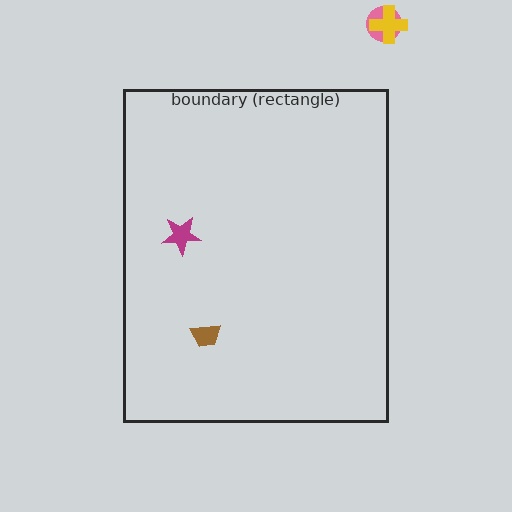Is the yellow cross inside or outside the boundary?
Outside.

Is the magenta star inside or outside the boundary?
Inside.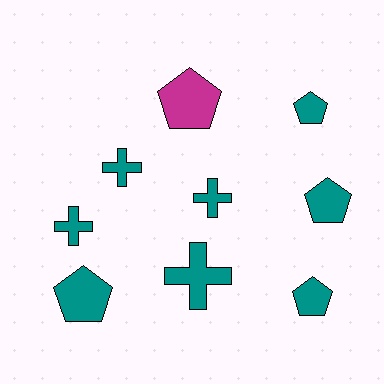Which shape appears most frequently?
Pentagon, with 5 objects.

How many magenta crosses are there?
There are no magenta crosses.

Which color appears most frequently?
Teal, with 8 objects.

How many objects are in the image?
There are 9 objects.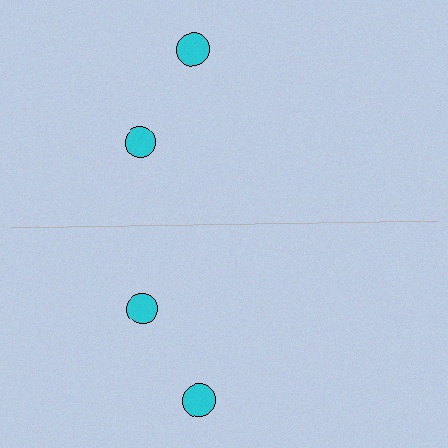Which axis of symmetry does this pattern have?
The pattern has a horizontal axis of symmetry running through the center of the image.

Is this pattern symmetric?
Yes, this pattern has bilateral (reflection) symmetry.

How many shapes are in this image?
There are 4 shapes in this image.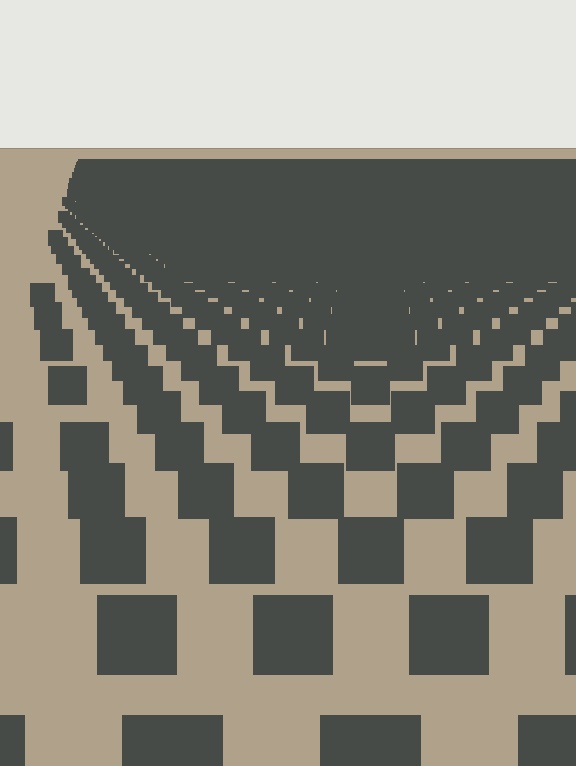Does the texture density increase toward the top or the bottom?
Density increases toward the top.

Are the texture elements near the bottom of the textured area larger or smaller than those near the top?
Larger. Near the bottom, elements are closer to the viewer and appear at a bigger on-screen size.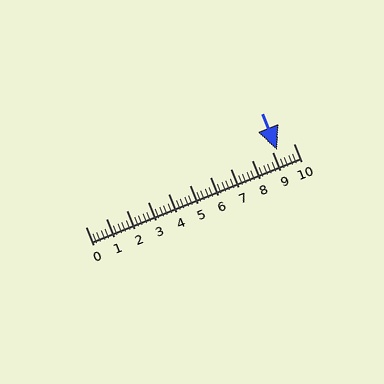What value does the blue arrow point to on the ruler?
The blue arrow points to approximately 9.2.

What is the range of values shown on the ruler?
The ruler shows values from 0 to 10.